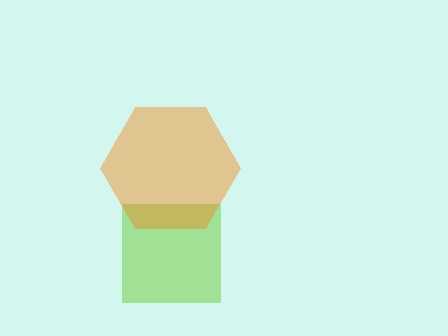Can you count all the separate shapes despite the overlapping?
Yes, there are 2 separate shapes.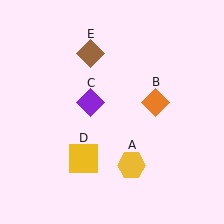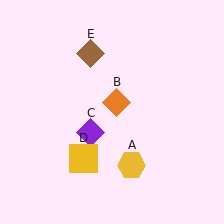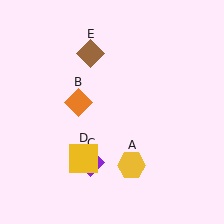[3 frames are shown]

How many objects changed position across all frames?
2 objects changed position: orange diamond (object B), purple diamond (object C).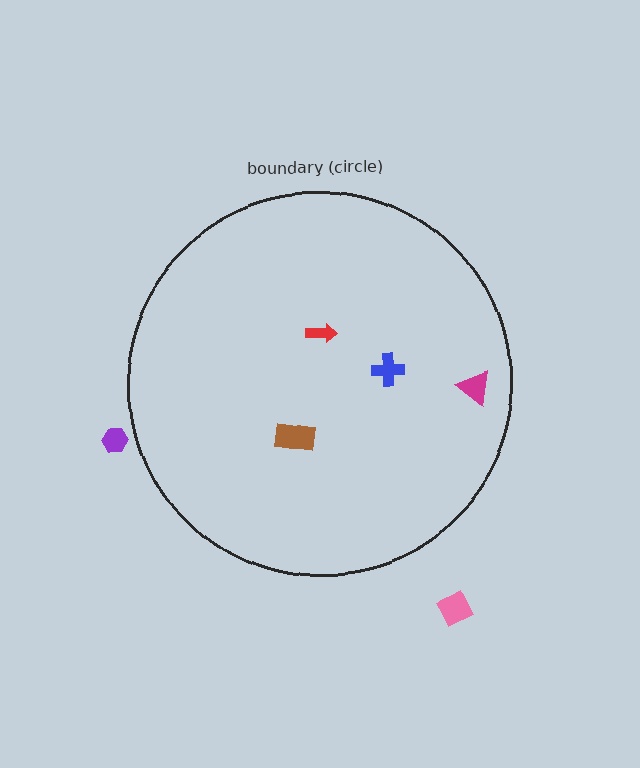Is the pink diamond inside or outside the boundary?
Outside.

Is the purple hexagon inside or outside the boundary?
Outside.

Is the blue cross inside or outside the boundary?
Inside.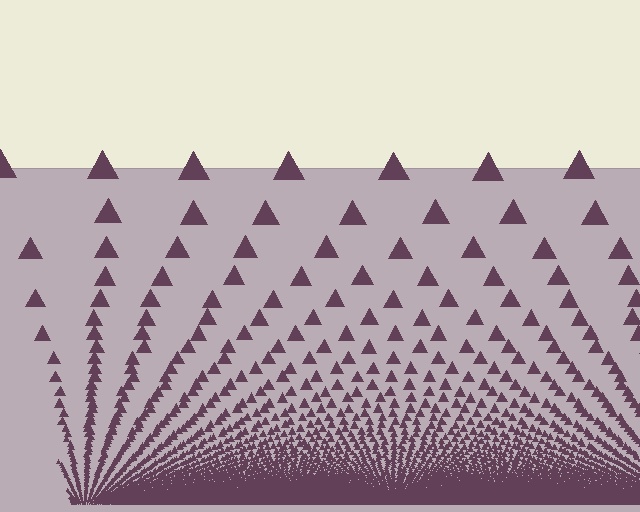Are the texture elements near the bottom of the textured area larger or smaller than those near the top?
Smaller. The gradient is inverted — elements near the bottom are smaller and denser.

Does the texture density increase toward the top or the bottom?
Density increases toward the bottom.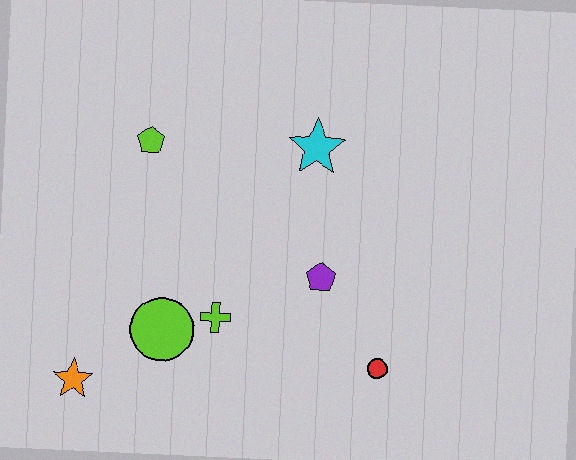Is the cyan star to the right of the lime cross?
Yes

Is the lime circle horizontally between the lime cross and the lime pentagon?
Yes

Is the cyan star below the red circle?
No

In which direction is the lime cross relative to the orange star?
The lime cross is to the right of the orange star.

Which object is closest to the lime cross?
The lime circle is closest to the lime cross.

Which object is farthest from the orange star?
The cyan star is farthest from the orange star.